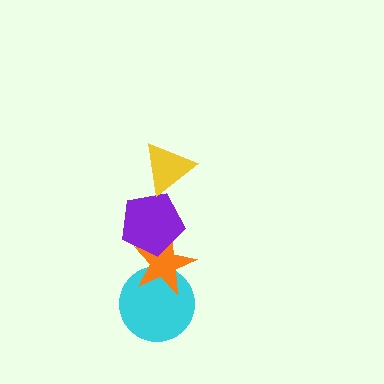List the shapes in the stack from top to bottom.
From top to bottom: the yellow triangle, the purple pentagon, the orange star, the cyan circle.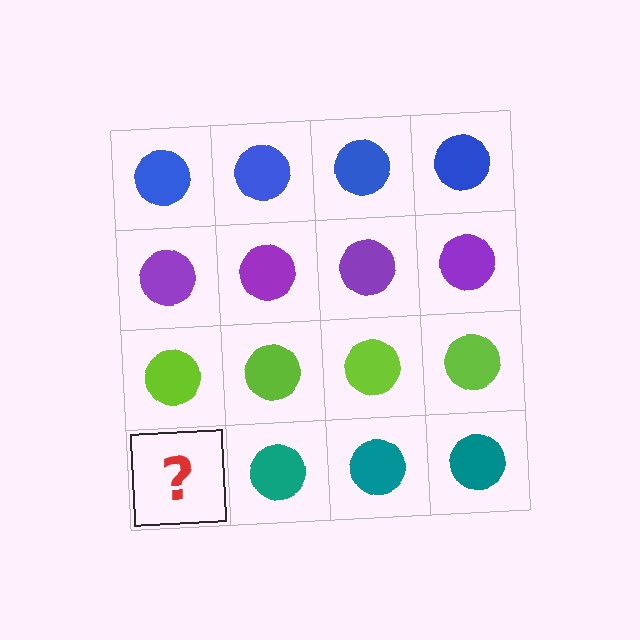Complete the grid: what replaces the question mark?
The question mark should be replaced with a teal circle.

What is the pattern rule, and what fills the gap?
The rule is that each row has a consistent color. The gap should be filled with a teal circle.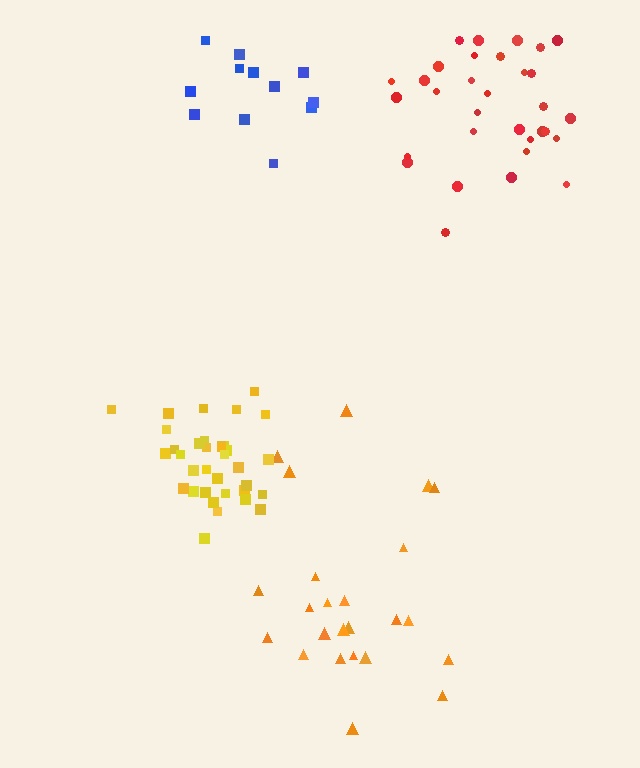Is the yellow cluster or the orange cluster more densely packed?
Yellow.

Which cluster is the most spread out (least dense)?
Orange.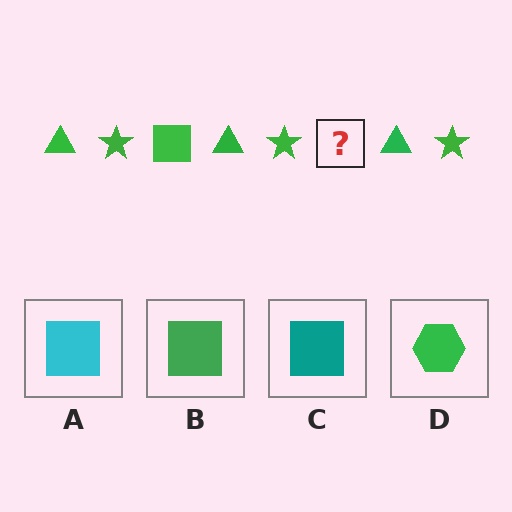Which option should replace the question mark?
Option B.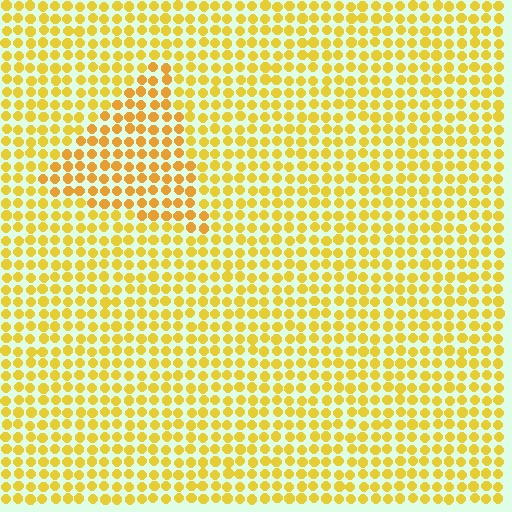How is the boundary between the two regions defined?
The boundary is defined purely by a slight shift in hue (about 15 degrees). Spacing, size, and orientation are identical on both sides.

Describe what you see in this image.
The image is filled with small yellow elements in a uniform arrangement. A triangle-shaped region is visible where the elements are tinted to a slightly different hue, forming a subtle color boundary.